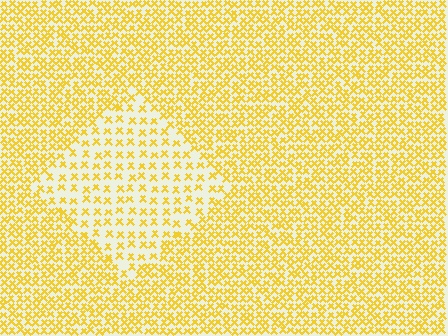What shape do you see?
I see a diamond.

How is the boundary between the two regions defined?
The boundary is defined by a change in element density (approximately 2.1x ratio). All elements are the same color, size, and shape.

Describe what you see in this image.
The image contains small yellow elements arranged at two different densities. A diamond-shaped region is visible where the elements are less densely packed than the surrounding area.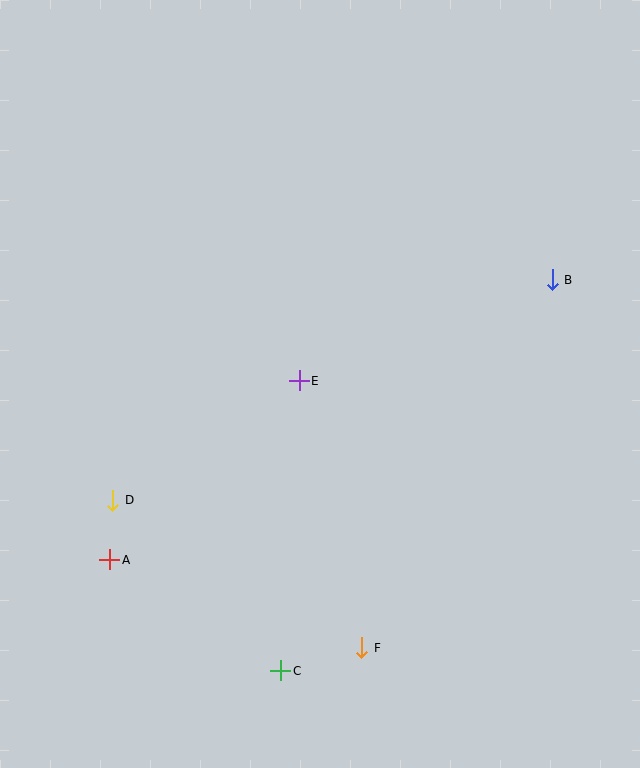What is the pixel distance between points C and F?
The distance between C and F is 84 pixels.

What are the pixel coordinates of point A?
Point A is at (110, 560).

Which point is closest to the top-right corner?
Point B is closest to the top-right corner.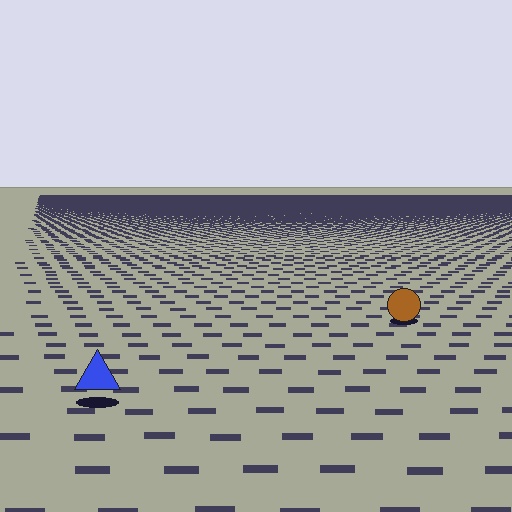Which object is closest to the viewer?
The blue triangle is closest. The texture marks near it are larger and more spread out.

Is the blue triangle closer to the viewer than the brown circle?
Yes. The blue triangle is closer — you can tell from the texture gradient: the ground texture is coarser near it.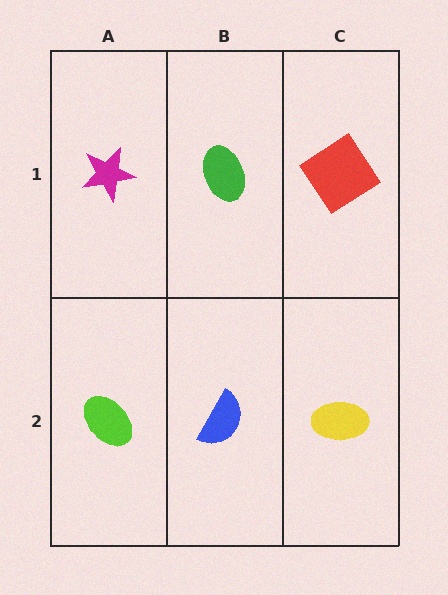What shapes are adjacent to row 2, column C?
A red diamond (row 1, column C), a blue semicircle (row 2, column B).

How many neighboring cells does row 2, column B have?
3.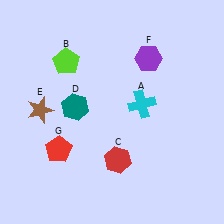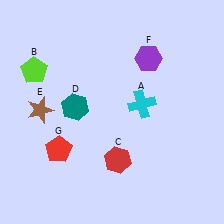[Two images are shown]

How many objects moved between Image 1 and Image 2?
1 object moved between the two images.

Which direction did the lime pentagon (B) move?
The lime pentagon (B) moved left.